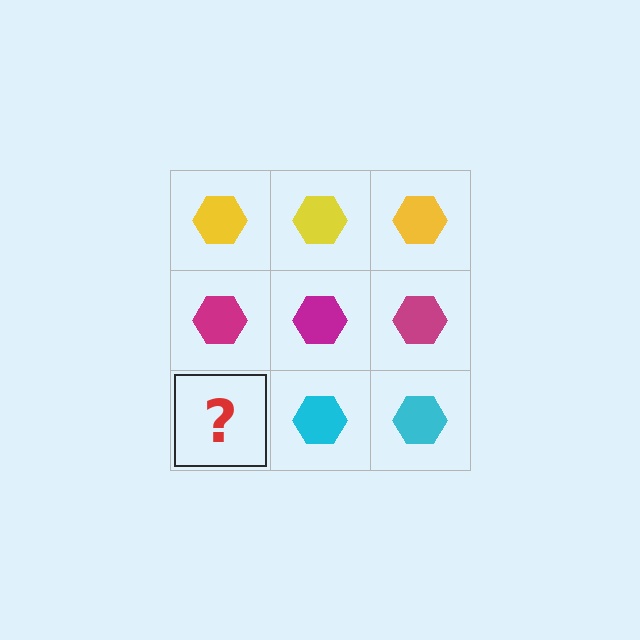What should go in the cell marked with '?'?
The missing cell should contain a cyan hexagon.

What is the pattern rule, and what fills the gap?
The rule is that each row has a consistent color. The gap should be filled with a cyan hexagon.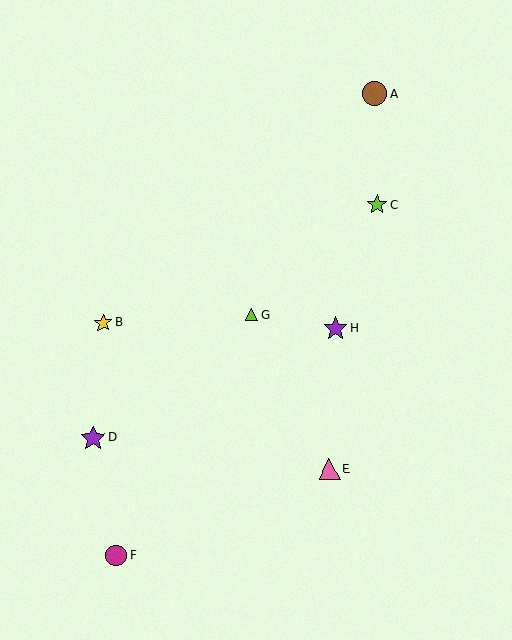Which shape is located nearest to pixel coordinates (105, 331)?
The yellow star (labeled B) at (103, 323) is nearest to that location.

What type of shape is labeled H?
Shape H is a purple star.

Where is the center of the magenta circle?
The center of the magenta circle is at (116, 556).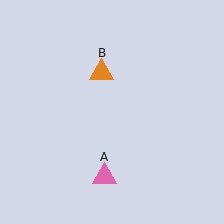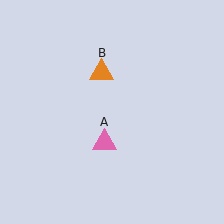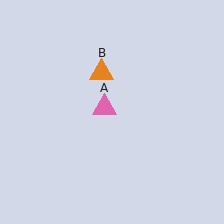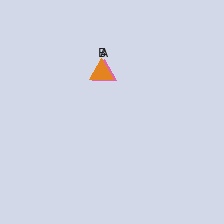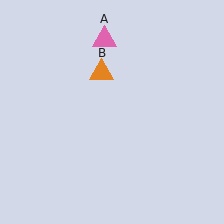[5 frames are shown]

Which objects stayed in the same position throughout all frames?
Orange triangle (object B) remained stationary.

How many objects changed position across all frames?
1 object changed position: pink triangle (object A).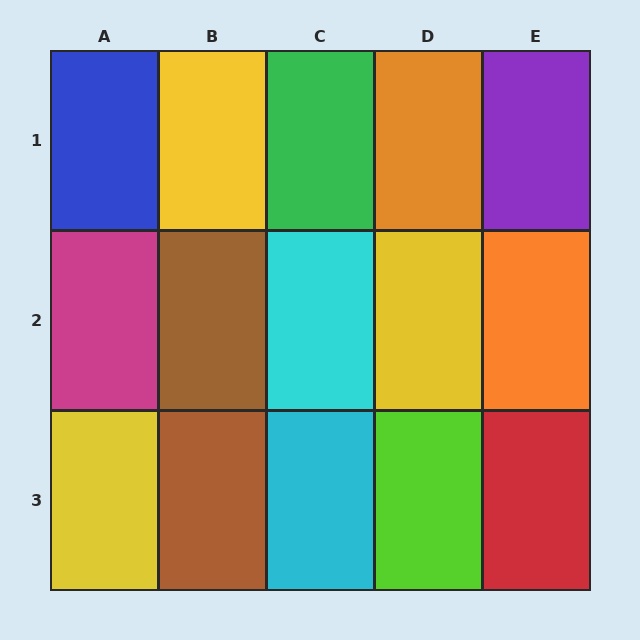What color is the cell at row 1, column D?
Orange.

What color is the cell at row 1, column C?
Green.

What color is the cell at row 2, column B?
Brown.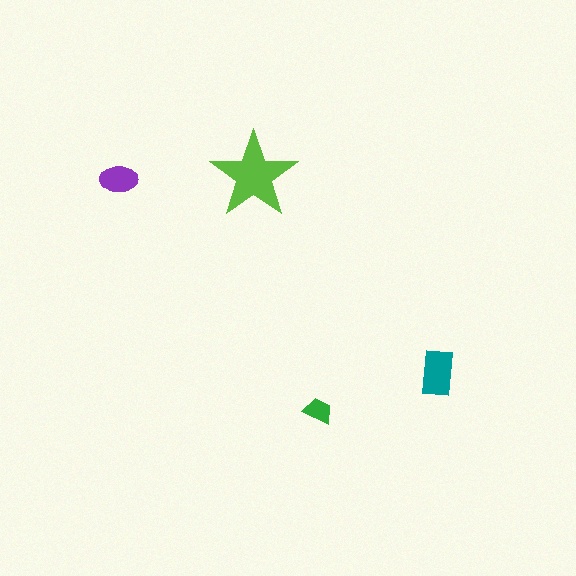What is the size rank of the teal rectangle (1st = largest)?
2nd.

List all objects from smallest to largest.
The green trapezoid, the purple ellipse, the teal rectangle, the lime star.